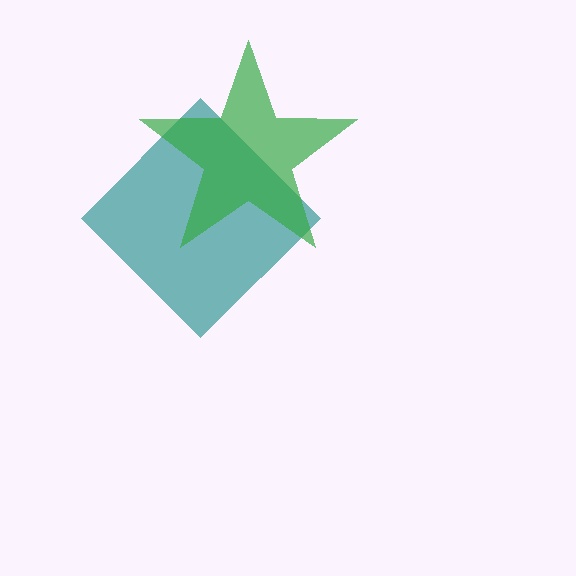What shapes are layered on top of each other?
The layered shapes are: a teal diamond, a green star.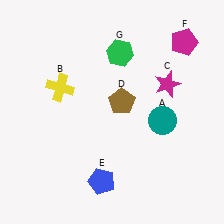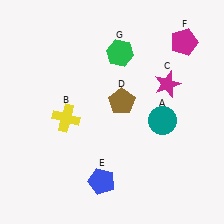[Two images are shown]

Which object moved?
The yellow cross (B) moved down.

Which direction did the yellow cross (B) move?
The yellow cross (B) moved down.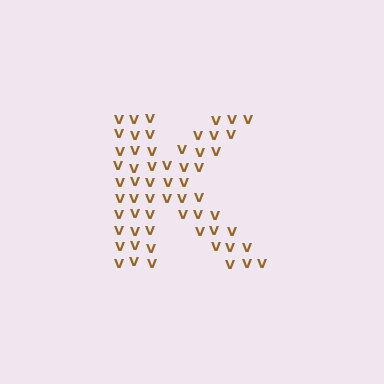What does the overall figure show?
The overall figure shows the letter K.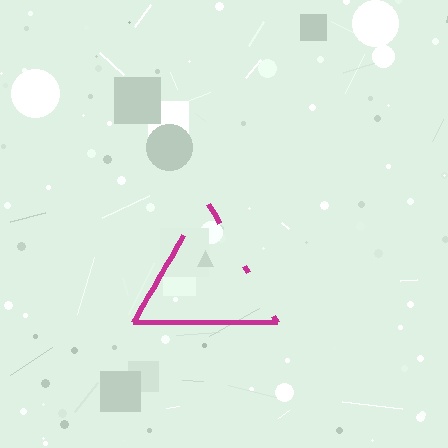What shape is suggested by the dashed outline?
The dashed outline suggests a triangle.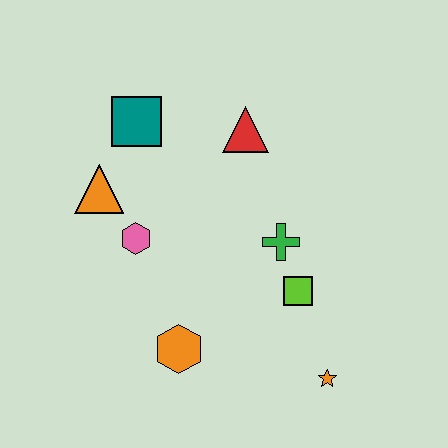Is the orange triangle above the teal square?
No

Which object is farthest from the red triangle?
The orange star is farthest from the red triangle.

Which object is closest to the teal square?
The orange triangle is closest to the teal square.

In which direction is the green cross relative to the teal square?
The green cross is to the right of the teal square.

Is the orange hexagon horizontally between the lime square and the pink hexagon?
Yes